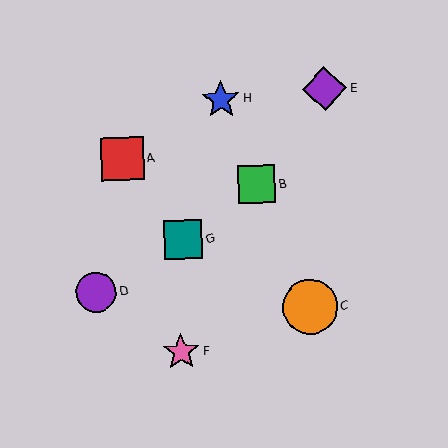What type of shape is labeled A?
Shape A is a red square.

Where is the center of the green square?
The center of the green square is at (256, 184).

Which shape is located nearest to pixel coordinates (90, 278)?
The purple circle (labeled D) at (96, 292) is nearest to that location.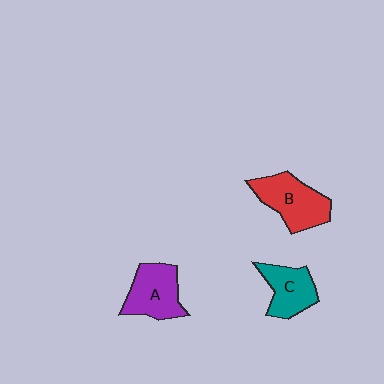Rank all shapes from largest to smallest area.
From largest to smallest: B (red), A (purple), C (teal).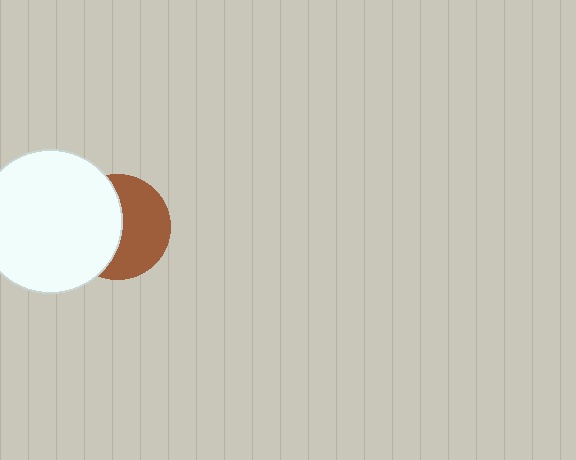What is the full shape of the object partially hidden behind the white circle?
The partially hidden object is a brown circle.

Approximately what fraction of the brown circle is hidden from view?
Roughly 48% of the brown circle is hidden behind the white circle.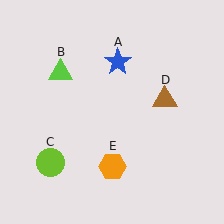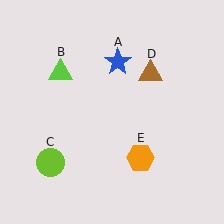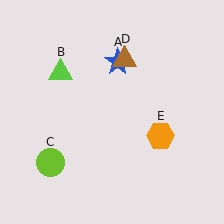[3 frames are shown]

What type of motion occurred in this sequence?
The brown triangle (object D), orange hexagon (object E) rotated counterclockwise around the center of the scene.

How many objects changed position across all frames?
2 objects changed position: brown triangle (object D), orange hexagon (object E).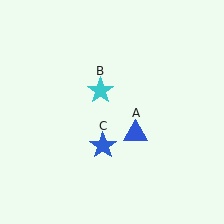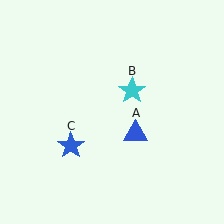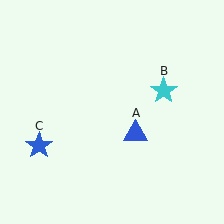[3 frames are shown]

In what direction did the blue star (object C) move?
The blue star (object C) moved left.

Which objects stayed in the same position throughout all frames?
Blue triangle (object A) remained stationary.